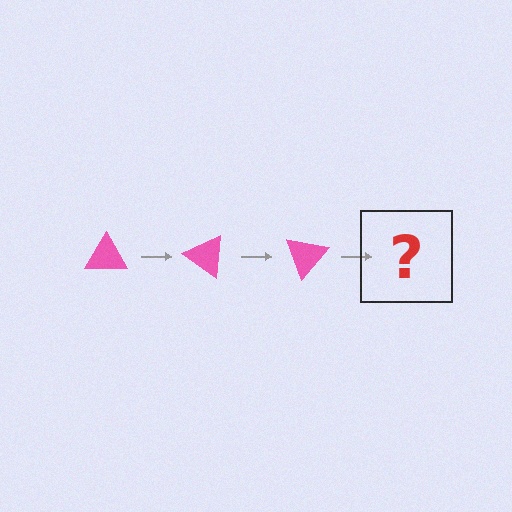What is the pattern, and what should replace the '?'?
The pattern is that the triangle rotates 35 degrees each step. The '?' should be a pink triangle rotated 105 degrees.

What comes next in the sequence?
The next element should be a pink triangle rotated 105 degrees.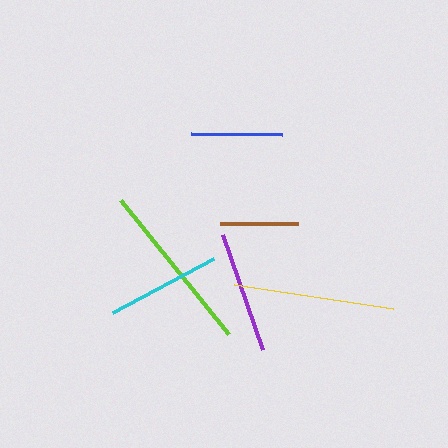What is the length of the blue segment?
The blue segment is approximately 91 pixels long.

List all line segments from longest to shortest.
From longest to shortest: lime, yellow, purple, cyan, blue, brown.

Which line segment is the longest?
The lime line is the longest at approximately 172 pixels.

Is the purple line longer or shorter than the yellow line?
The yellow line is longer than the purple line.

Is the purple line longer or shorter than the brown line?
The purple line is longer than the brown line.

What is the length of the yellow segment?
The yellow segment is approximately 161 pixels long.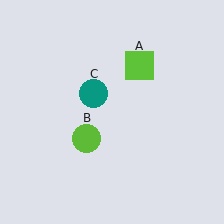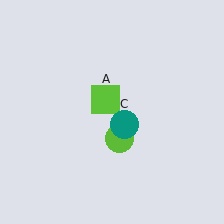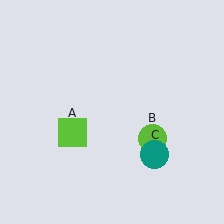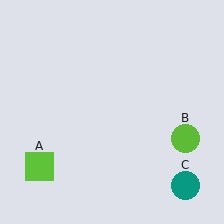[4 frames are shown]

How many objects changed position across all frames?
3 objects changed position: lime square (object A), lime circle (object B), teal circle (object C).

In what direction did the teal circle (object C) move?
The teal circle (object C) moved down and to the right.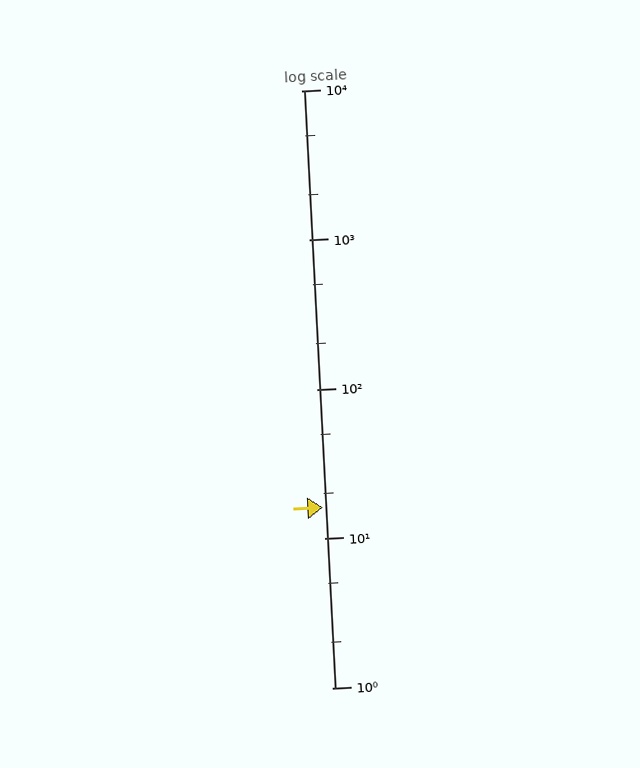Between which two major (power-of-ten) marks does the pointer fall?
The pointer is between 10 and 100.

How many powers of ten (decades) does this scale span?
The scale spans 4 decades, from 1 to 10000.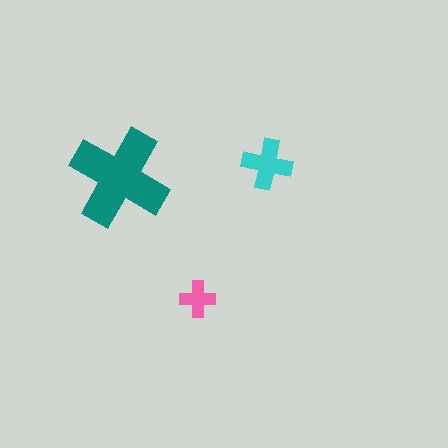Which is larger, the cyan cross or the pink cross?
The cyan one.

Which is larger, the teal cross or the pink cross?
The teal one.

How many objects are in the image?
There are 3 objects in the image.